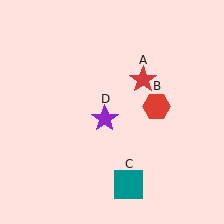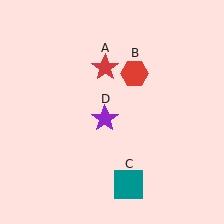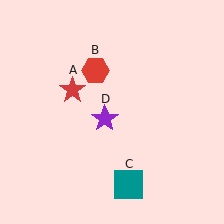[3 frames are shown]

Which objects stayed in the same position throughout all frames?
Teal square (object C) and purple star (object D) remained stationary.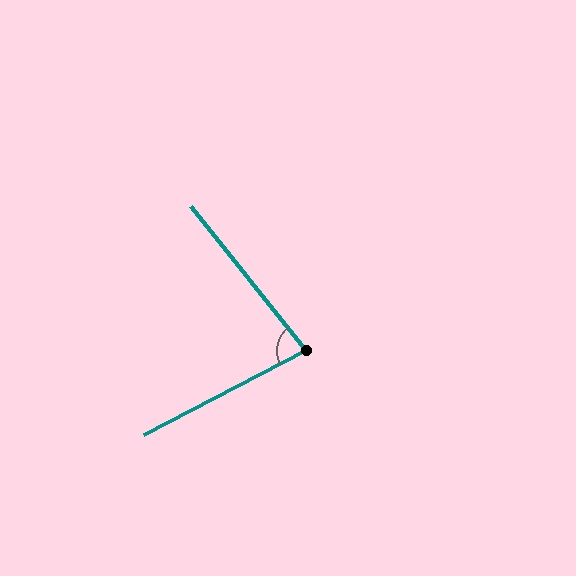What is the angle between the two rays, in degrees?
Approximately 79 degrees.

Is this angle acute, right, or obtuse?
It is acute.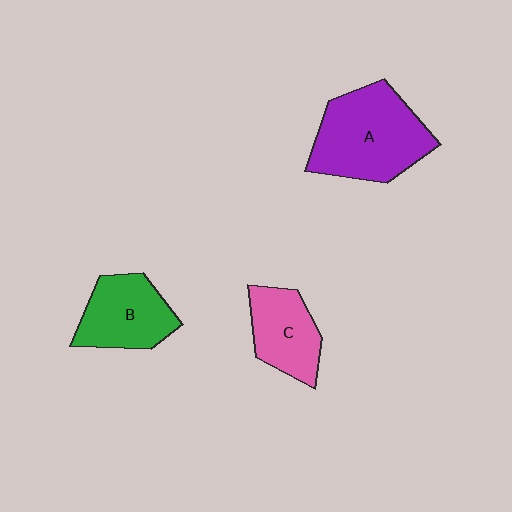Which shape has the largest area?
Shape A (purple).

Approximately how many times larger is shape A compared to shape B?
Approximately 1.5 times.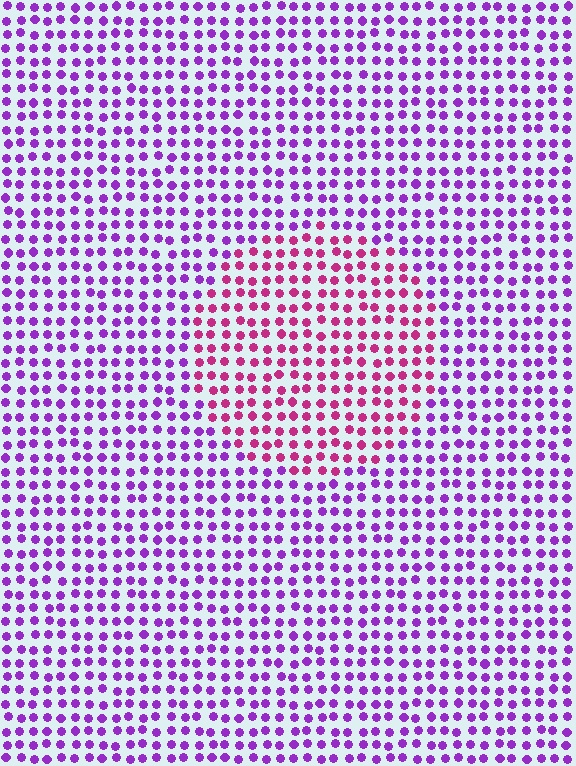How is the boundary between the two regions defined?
The boundary is defined purely by a slight shift in hue (about 43 degrees). Spacing, size, and orientation are identical on both sides.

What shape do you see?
I see a circle.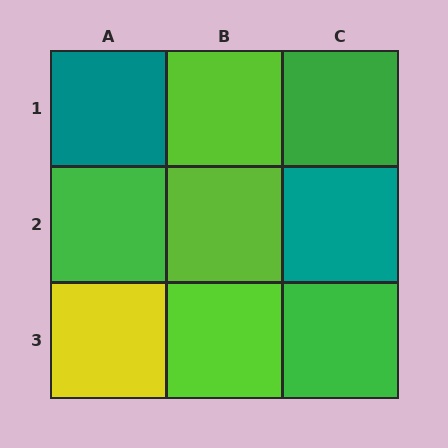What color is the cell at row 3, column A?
Yellow.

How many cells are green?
3 cells are green.